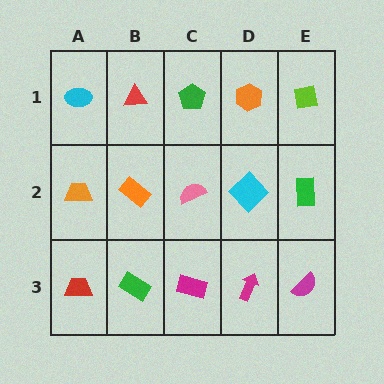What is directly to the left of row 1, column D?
A green pentagon.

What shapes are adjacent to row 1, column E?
A green rectangle (row 2, column E), an orange hexagon (row 1, column D).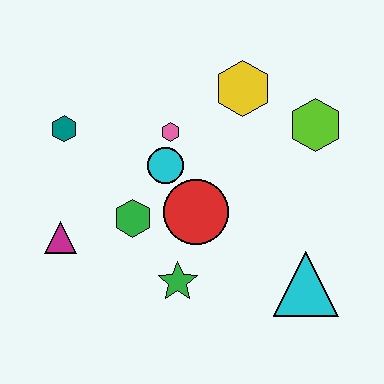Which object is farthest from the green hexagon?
The lime hexagon is farthest from the green hexagon.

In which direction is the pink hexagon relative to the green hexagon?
The pink hexagon is above the green hexagon.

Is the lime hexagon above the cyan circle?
Yes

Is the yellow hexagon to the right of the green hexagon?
Yes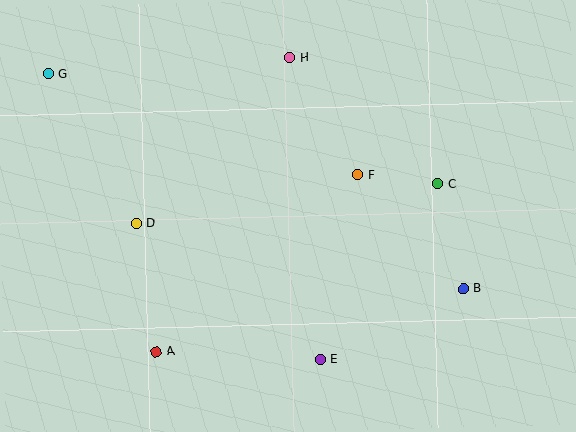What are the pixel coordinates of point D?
Point D is at (136, 223).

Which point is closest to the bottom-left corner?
Point A is closest to the bottom-left corner.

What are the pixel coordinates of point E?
Point E is at (320, 360).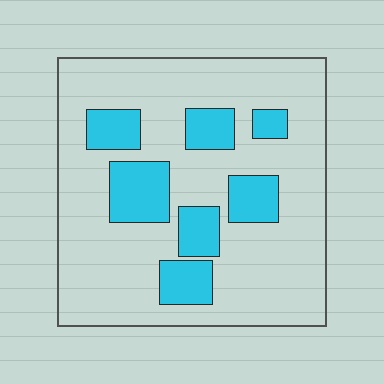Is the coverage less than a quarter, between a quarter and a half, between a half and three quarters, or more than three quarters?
Less than a quarter.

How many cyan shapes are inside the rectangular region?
7.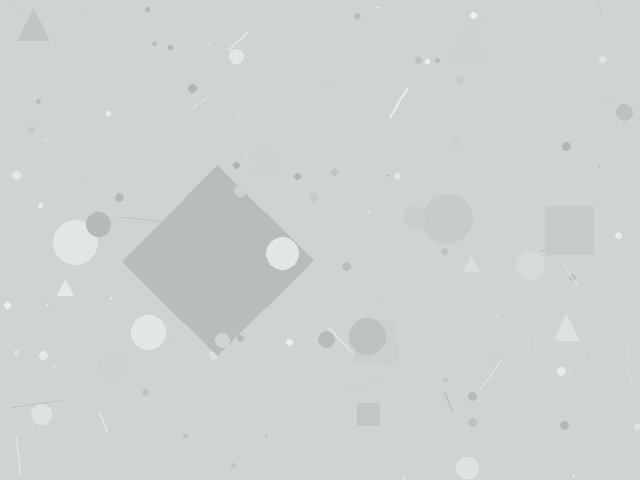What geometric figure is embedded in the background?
A diamond is embedded in the background.